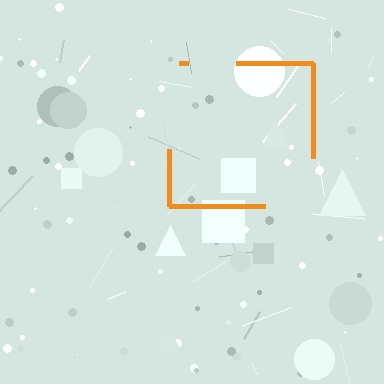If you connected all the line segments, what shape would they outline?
They would outline a square.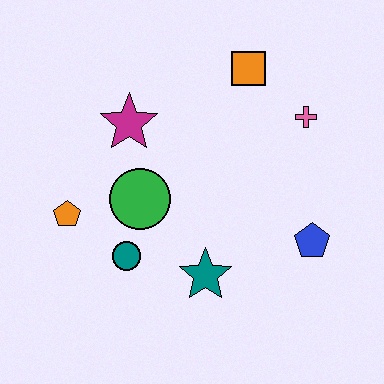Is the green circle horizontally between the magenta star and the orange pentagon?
No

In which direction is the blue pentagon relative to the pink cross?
The blue pentagon is below the pink cross.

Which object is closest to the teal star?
The teal circle is closest to the teal star.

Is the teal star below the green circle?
Yes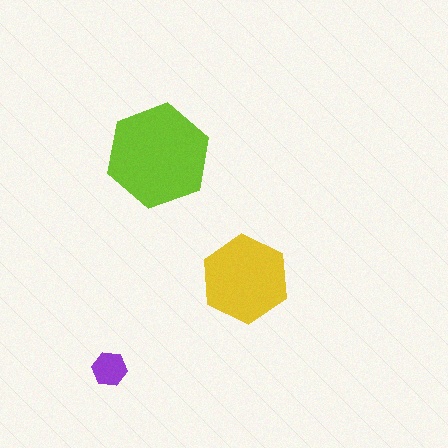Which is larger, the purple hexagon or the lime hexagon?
The lime one.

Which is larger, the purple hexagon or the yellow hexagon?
The yellow one.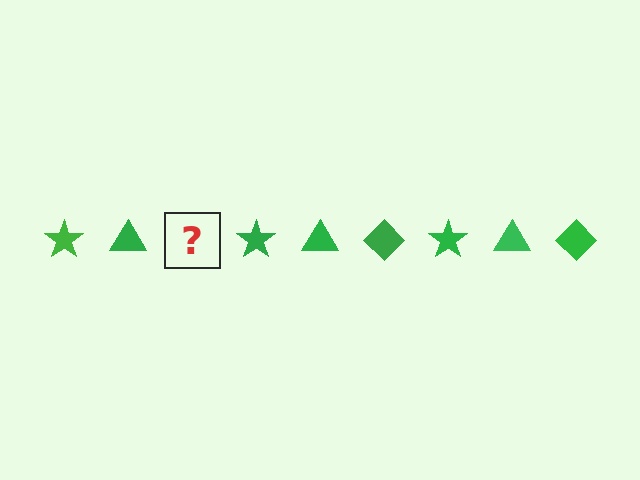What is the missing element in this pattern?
The missing element is a green diamond.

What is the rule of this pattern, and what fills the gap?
The rule is that the pattern cycles through star, triangle, diamond shapes in green. The gap should be filled with a green diamond.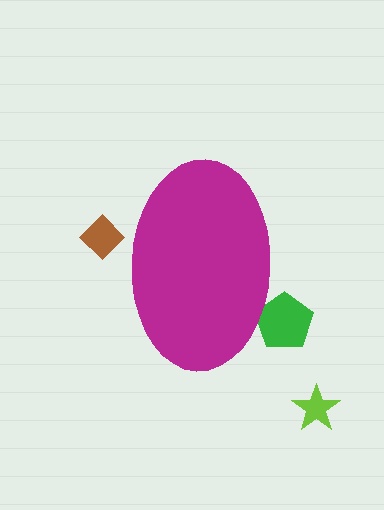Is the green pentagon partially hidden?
Yes, the green pentagon is partially hidden behind the magenta ellipse.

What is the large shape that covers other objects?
A magenta ellipse.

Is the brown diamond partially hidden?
Yes, the brown diamond is partially hidden behind the magenta ellipse.